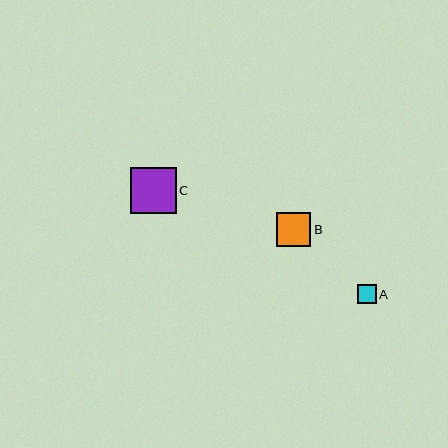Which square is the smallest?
Square A is the smallest with a size of approximately 19 pixels.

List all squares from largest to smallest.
From largest to smallest: C, B, A.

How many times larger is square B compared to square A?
Square B is approximately 1.8 times the size of square A.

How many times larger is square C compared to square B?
Square C is approximately 1.3 times the size of square B.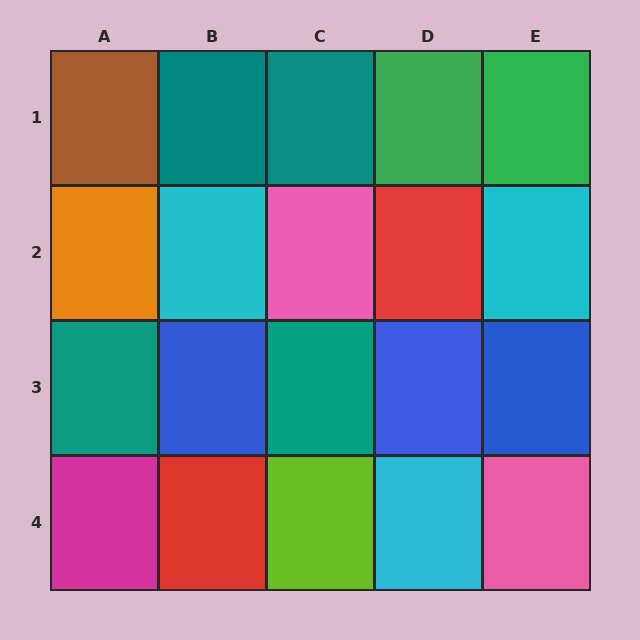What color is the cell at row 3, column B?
Blue.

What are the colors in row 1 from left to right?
Brown, teal, teal, green, green.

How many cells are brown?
1 cell is brown.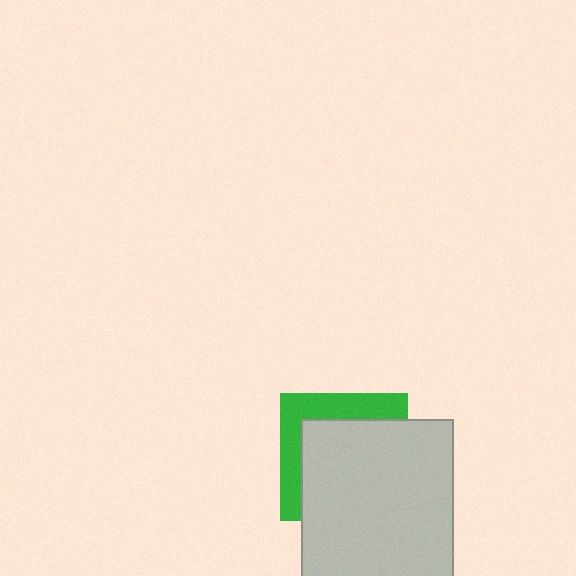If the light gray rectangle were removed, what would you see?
You would see the complete green square.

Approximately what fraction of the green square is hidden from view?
Roughly 66% of the green square is hidden behind the light gray rectangle.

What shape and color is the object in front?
The object in front is a light gray rectangle.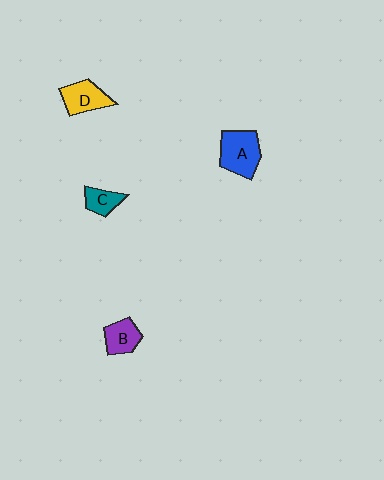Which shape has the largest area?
Shape A (blue).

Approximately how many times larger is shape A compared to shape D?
Approximately 1.3 times.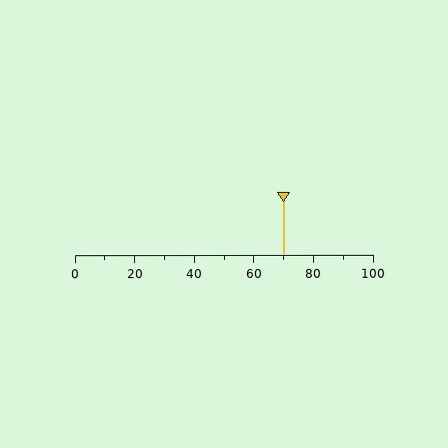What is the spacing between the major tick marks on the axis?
The major ticks are spaced 20 apart.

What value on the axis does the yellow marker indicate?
The marker indicates approximately 70.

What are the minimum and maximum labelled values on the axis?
The axis runs from 0 to 100.